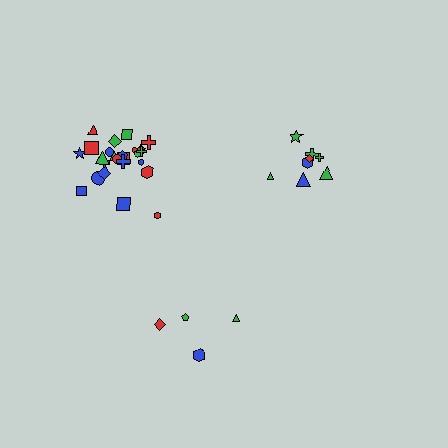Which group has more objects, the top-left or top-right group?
The top-left group.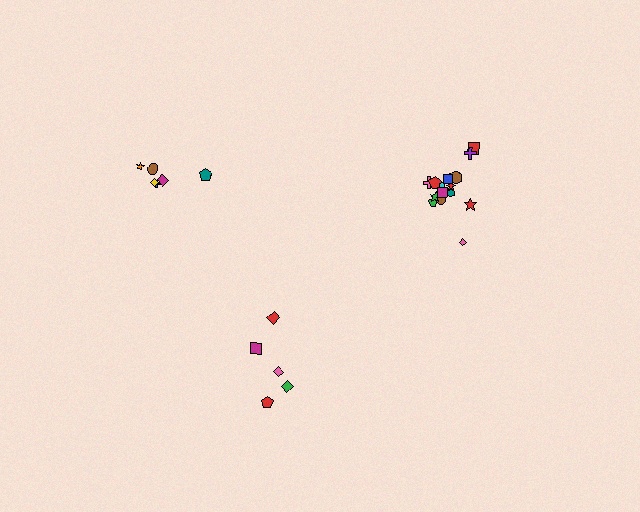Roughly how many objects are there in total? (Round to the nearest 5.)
Roughly 25 objects in total.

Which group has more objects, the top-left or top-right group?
The top-right group.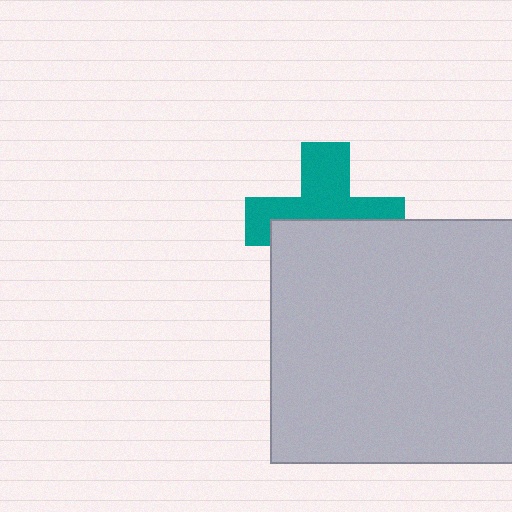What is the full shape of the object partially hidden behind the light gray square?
The partially hidden object is a teal cross.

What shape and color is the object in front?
The object in front is a light gray square.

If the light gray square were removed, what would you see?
You would see the complete teal cross.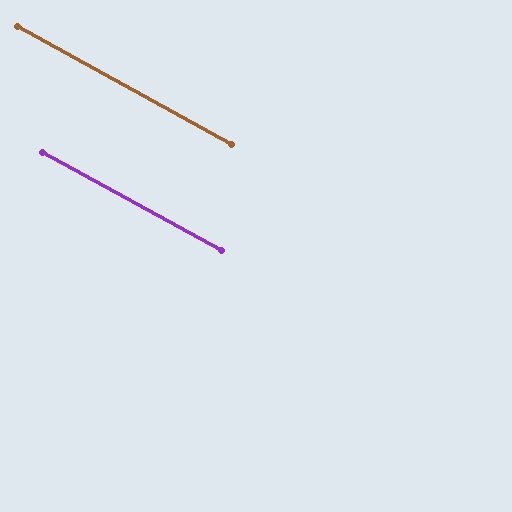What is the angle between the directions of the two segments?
Approximately 0 degrees.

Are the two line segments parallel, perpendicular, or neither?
Parallel — their directions differ by only 0.0°.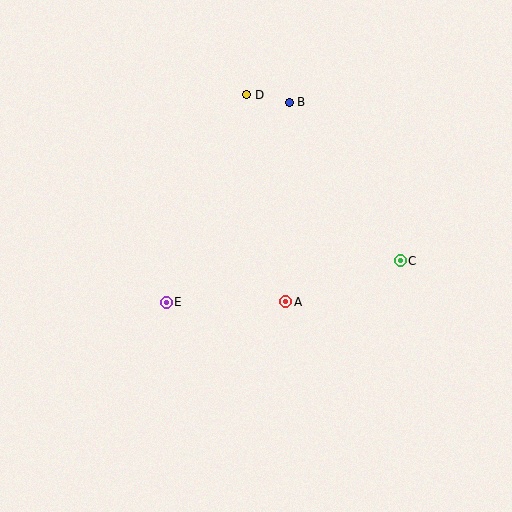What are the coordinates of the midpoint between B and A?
The midpoint between B and A is at (288, 202).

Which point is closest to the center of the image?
Point A at (286, 302) is closest to the center.